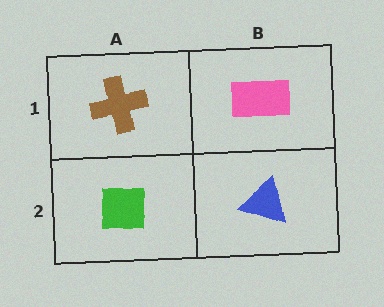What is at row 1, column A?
A brown cross.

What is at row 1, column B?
A pink rectangle.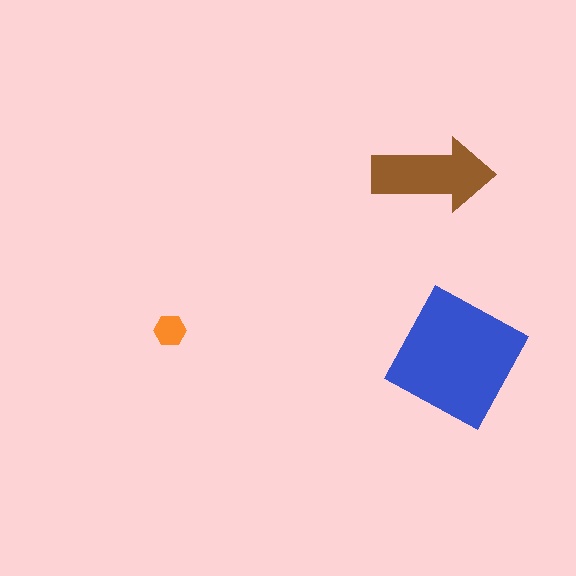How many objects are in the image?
There are 3 objects in the image.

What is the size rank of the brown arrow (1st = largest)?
2nd.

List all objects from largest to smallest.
The blue square, the brown arrow, the orange hexagon.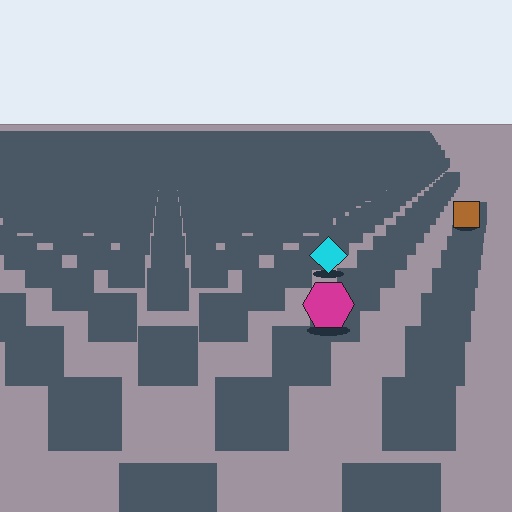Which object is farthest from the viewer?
The brown square is farthest from the viewer. It appears smaller and the ground texture around it is denser.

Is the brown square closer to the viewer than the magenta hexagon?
No. The magenta hexagon is closer — you can tell from the texture gradient: the ground texture is coarser near it.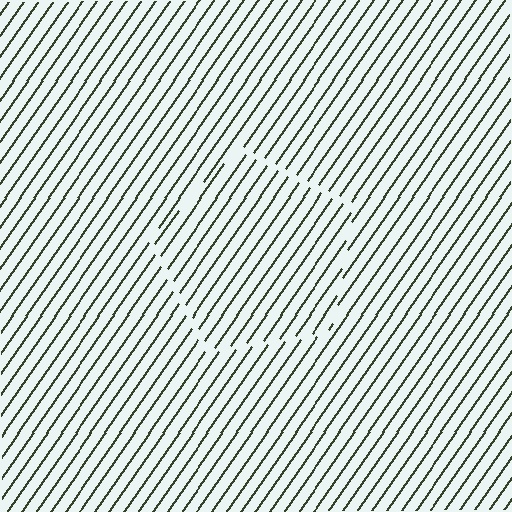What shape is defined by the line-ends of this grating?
An illusory pentagon. The interior of the shape contains the same grating, shifted by half a period — the contour is defined by the phase discontinuity where line-ends from the inner and outer gratings abut.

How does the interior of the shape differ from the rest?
The interior of the shape contains the same grating, shifted by half a period — the contour is defined by the phase discontinuity where line-ends from the inner and outer gratings abut.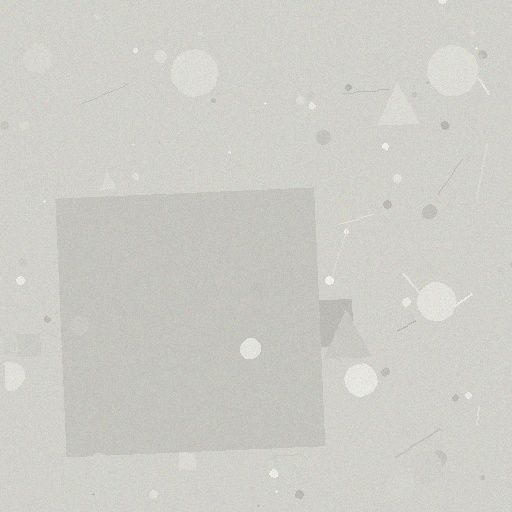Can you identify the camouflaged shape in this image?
The camouflaged shape is a square.